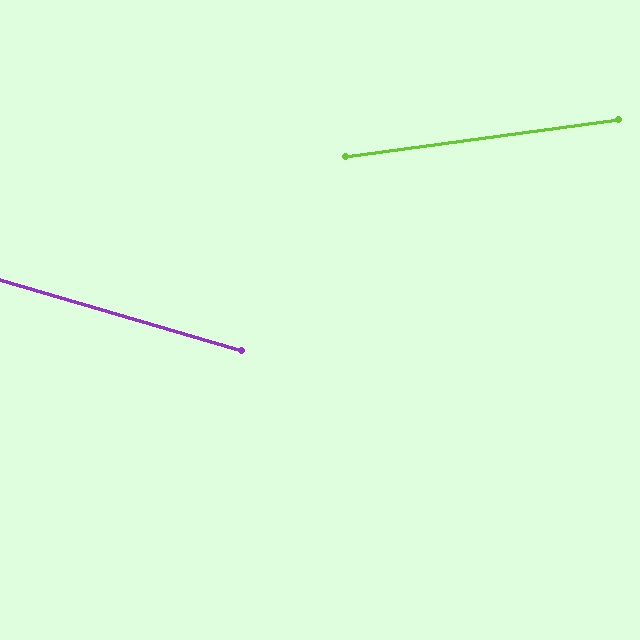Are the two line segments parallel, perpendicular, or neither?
Neither parallel nor perpendicular — they differ by about 24°.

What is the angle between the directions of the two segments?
Approximately 24 degrees.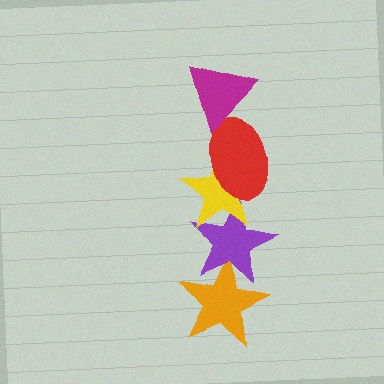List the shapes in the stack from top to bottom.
From top to bottom: the magenta triangle, the red ellipse, the yellow star, the purple star, the orange star.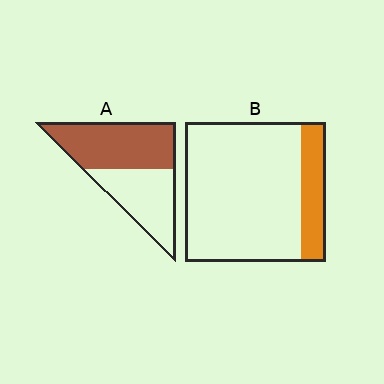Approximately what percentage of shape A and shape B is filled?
A is approximately 55% and B is approximately 20%.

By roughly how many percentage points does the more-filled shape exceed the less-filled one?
By roughly 40 percentage points (A over B).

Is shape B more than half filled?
No.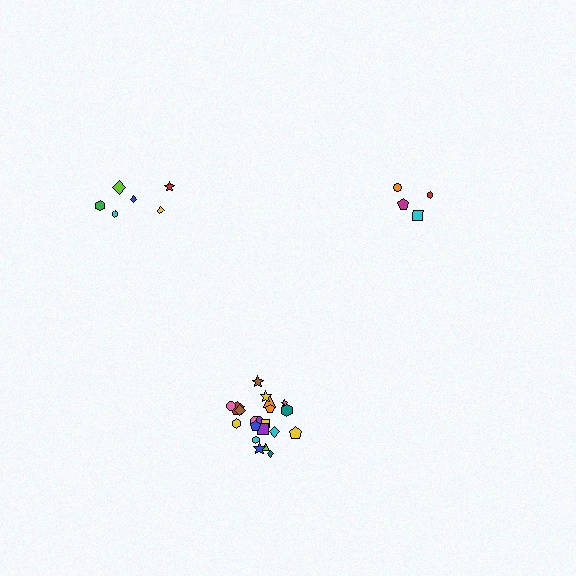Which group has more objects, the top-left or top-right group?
The top-left group.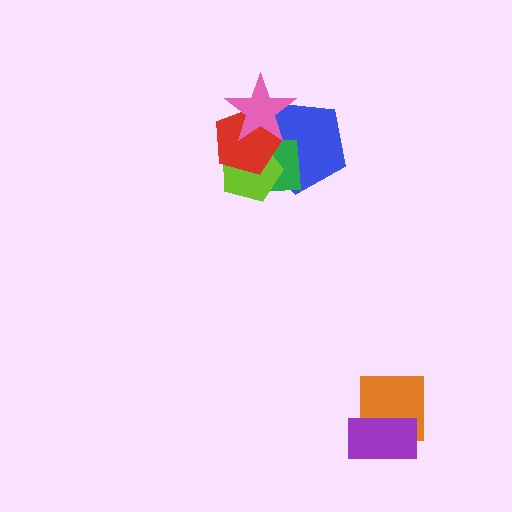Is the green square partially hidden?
Yes, it is partially covered by another shape.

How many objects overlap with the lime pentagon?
4 objects overlap with the lime pentagon.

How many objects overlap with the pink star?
4 objects overlap with the pink star.